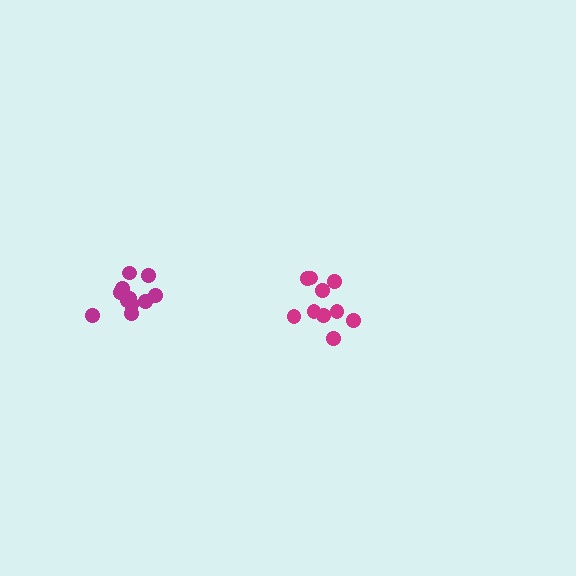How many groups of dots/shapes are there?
There are 2 groups.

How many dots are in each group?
Group 1: 10 dots, Group 2: 12 dots (22 total).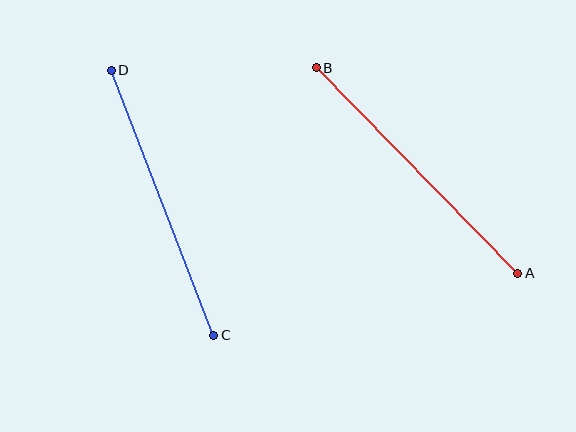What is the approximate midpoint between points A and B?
The midpoint is at approximately (417, 171) pixels.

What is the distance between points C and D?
The distance is approximately 284 pixels.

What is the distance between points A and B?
The distance is approximately 288 pixels.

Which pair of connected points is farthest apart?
Points A and B are farthest apart.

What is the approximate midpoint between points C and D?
The midpoint is at approximately (163, 203) pixels.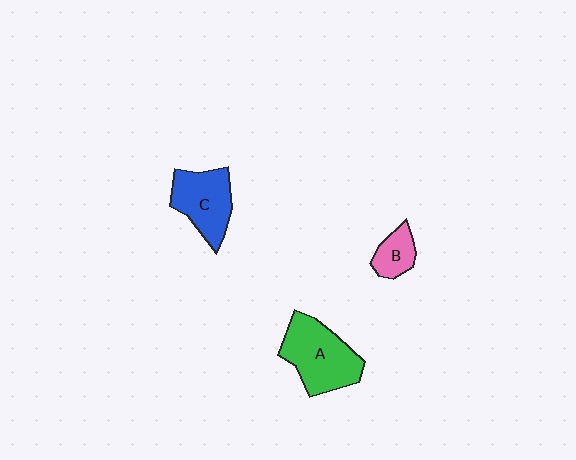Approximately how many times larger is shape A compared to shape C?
Approximately 1.3 times.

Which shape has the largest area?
Shape A (green).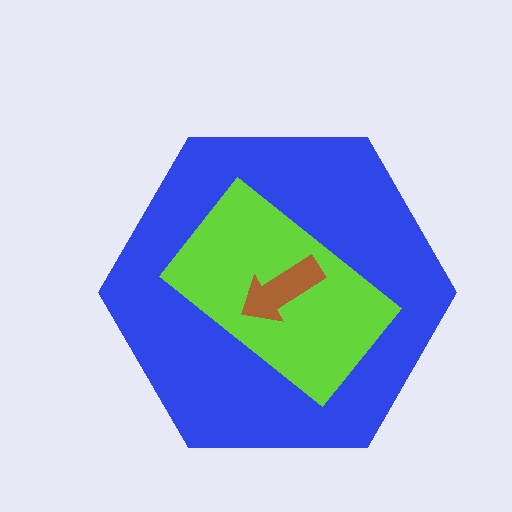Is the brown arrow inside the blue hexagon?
Yes.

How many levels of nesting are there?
3.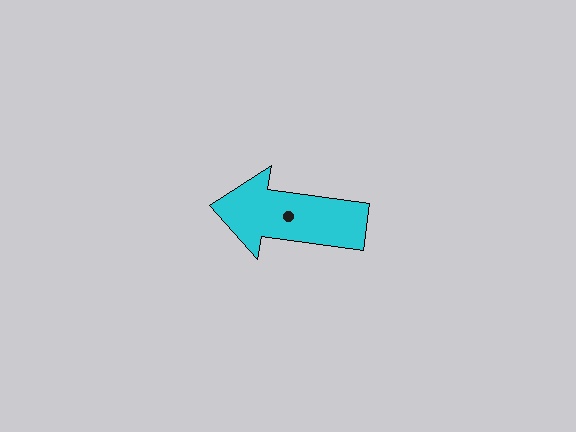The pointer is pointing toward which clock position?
Roughly 9 o'clock.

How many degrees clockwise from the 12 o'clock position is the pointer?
Approximately 278 degrees.